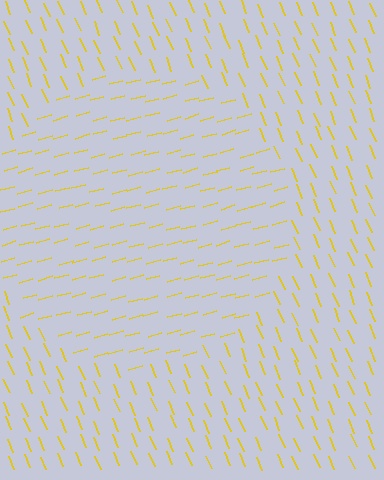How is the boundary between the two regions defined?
The boundary is defined purely by a change in line orientation (approximately 83 degrees difference). All lines are the same color and thickness.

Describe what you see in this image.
The image is filled with small yellow line segments. A circle region in the image has lines oriented differently from the surrounding lines, creating a visible texture boundary.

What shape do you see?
I see a circle.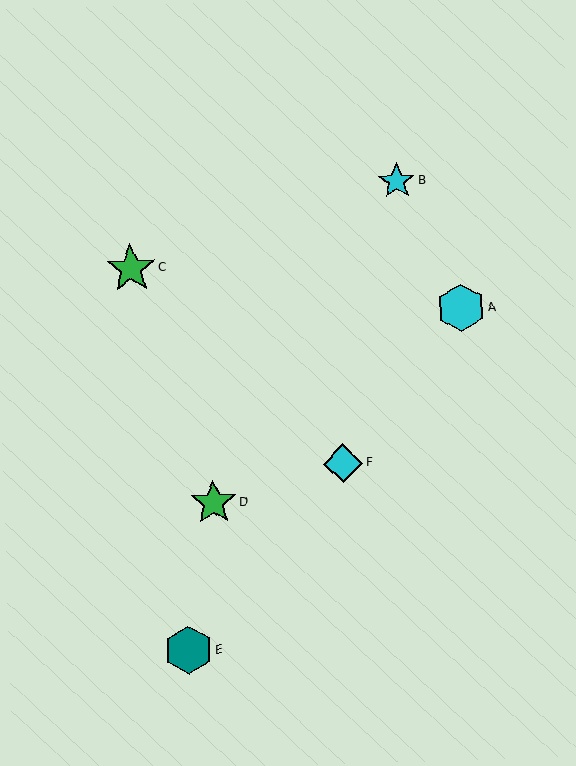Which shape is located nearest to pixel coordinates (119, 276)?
The green star (labeled C) at (131, 269) is nearest to that location.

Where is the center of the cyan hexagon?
The center of the cyan hexagon is at (461, 308).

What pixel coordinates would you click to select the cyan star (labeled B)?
Click at (396, 181) to select the cyan star B.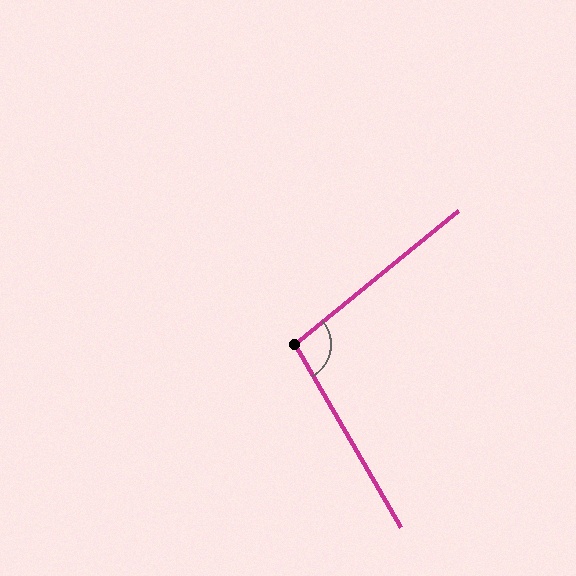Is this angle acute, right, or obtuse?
It is obtuse.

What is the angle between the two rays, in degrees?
Approximately 99 degrees.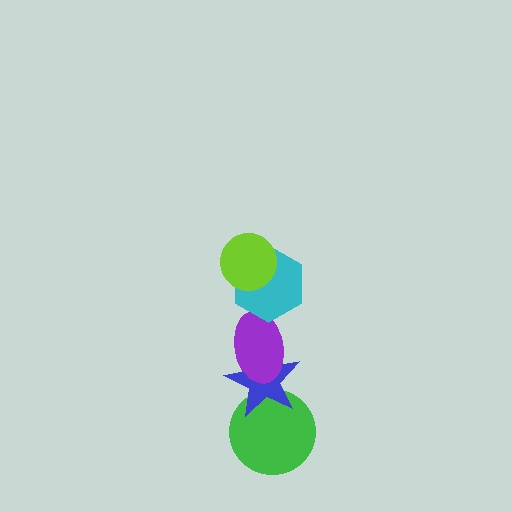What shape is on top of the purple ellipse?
The cyan hexagon is on top of the purple ellipse.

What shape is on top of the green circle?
The blue star is on top of the green circle.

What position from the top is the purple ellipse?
The purple ellipse is 3rd from the top.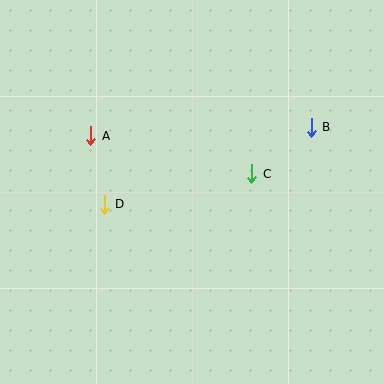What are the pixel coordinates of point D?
Point D is at (104, 204).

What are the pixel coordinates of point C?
Point C is at (252, 174).